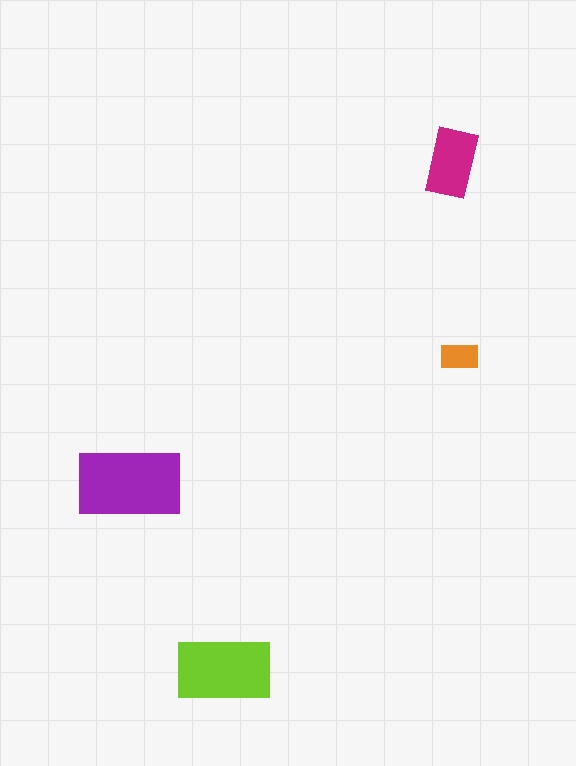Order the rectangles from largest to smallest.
the purple one, the lime one, the magenta one, the orange one.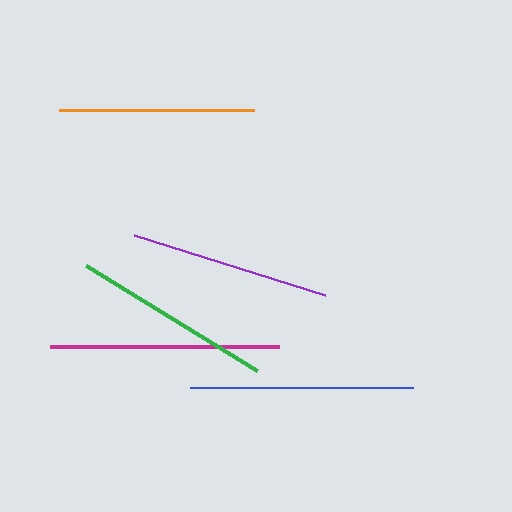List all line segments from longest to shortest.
From longest to shortest: magenta, blue, green, purple, orange.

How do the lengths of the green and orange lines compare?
The green and orange lines are approximately the same length.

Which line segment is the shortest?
The orange line is the shortest at approximately 196 pixels.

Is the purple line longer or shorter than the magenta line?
The magenta line is longer than the purple line.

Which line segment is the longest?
The magenta line is the longest at approximately 229 pixels.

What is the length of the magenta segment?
The magenta segment is approximately 229 pixels long.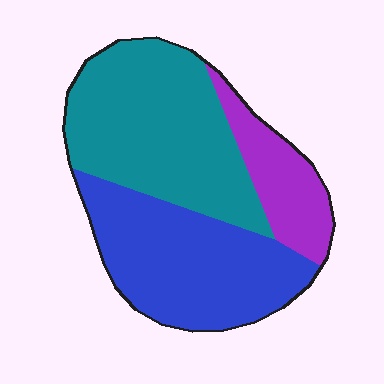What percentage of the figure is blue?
Blue covers roughly 40% of the figure.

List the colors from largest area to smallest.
From largest to smallest: teal, blue, purple.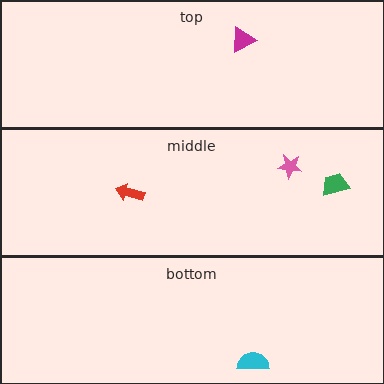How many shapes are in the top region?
1.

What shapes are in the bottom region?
The cyan semicircle.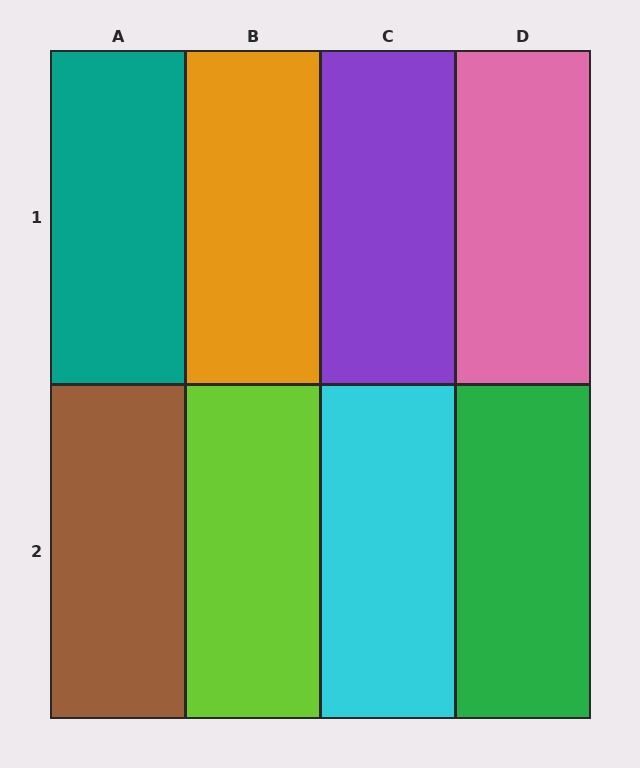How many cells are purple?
1 cell is purple.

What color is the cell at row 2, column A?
Brown.